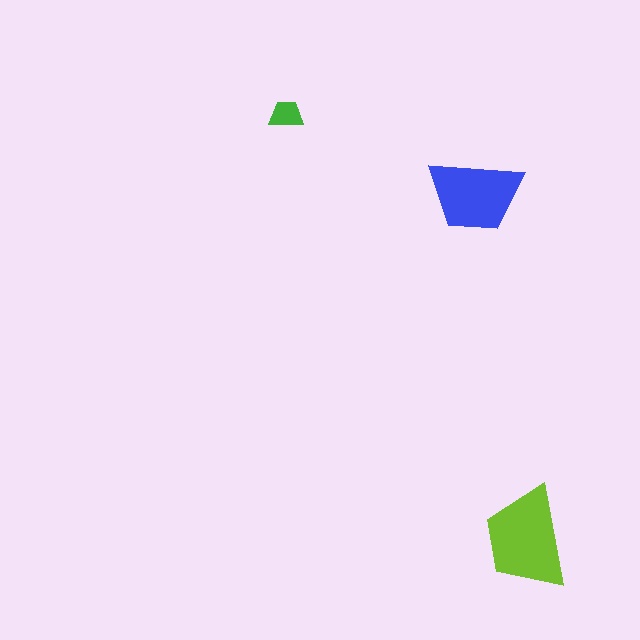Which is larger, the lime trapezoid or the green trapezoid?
The lime one.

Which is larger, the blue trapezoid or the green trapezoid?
The blue one.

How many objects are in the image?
There are 3 objects in the image.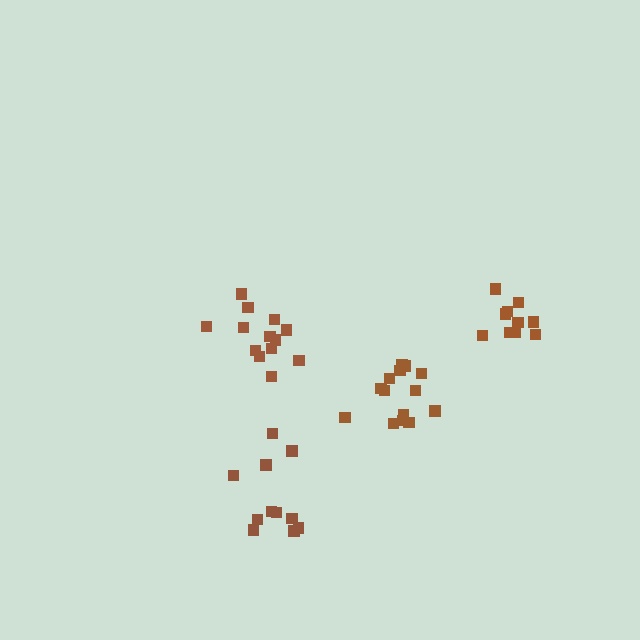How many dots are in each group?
Group 1: 14 dots, Group 2: 11 dots, Group 3: 13 dots, Group 4: 10 dots (48 total).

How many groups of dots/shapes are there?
There are 4 groups.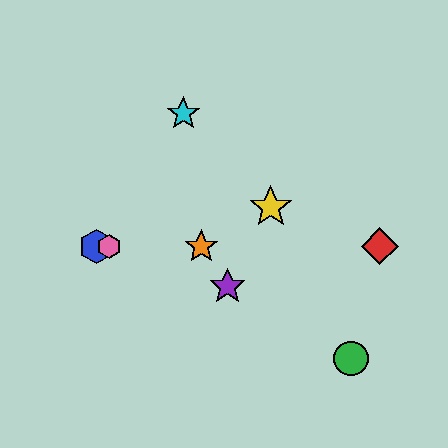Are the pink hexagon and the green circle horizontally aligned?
No, the pink hexagon is at y≈246 and the green circle is at y≈359.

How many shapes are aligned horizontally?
4 shapes (the red diamond, the blue hexagon, the orange star, the pink hexagon) are aligned horizontally.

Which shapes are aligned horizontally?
The red diamond, the blue hexagon, the orange star, the pink hexagon are aligned horizontally.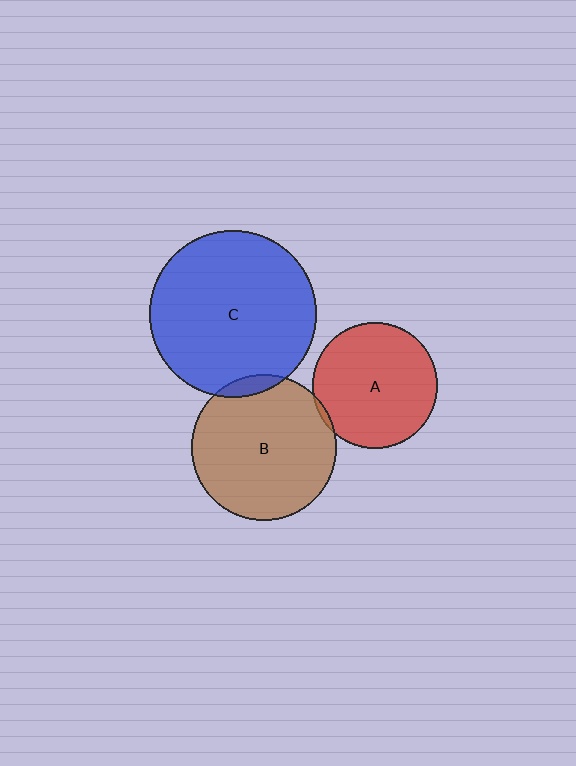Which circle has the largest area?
Circle C (blue).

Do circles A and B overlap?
Yes.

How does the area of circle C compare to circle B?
Approximately 1.3 times.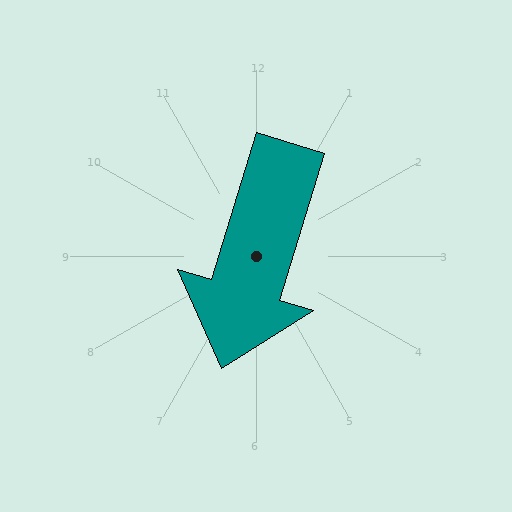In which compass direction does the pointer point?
South.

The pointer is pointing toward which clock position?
Roughly 7 o'clock.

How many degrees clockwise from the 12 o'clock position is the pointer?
Approximately 197 degrees.